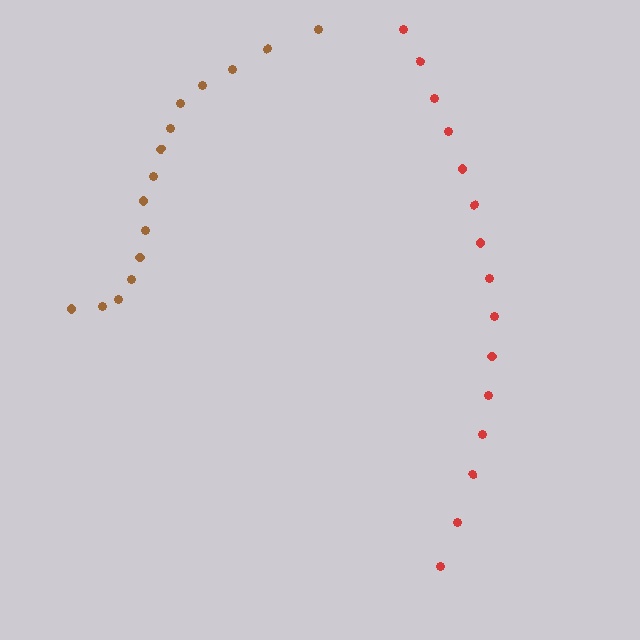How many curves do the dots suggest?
There are 2 distinct paths.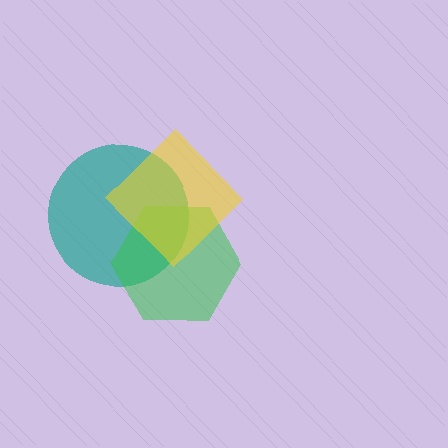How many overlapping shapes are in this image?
There are 3 overlapping shapes in the image.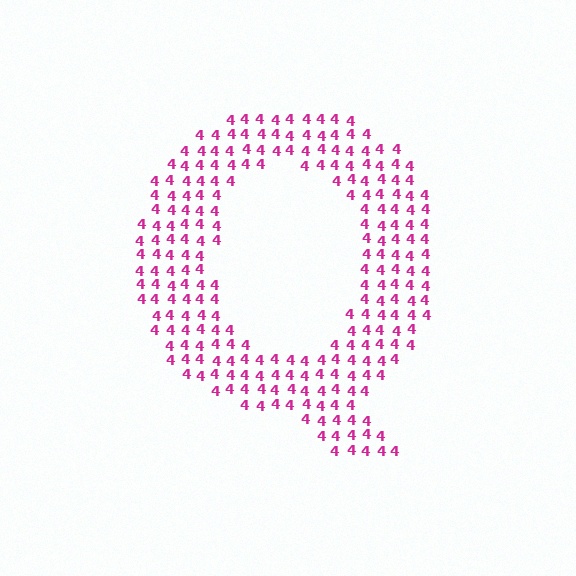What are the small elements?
The small elements are digit 4's.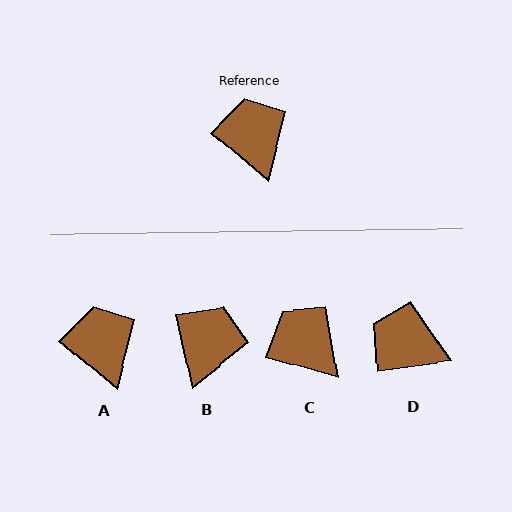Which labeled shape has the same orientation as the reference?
A.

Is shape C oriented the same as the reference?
No, it is off by about 24 degrees.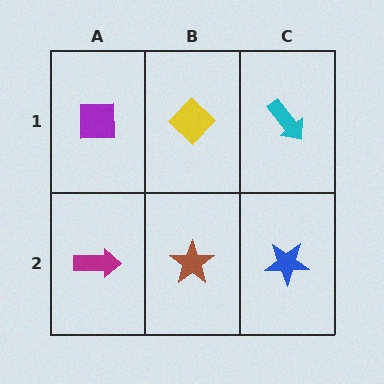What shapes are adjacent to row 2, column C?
A cyan arrow (row 1, column C), a brown star (row 2, column B).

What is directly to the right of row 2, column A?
A brown star.